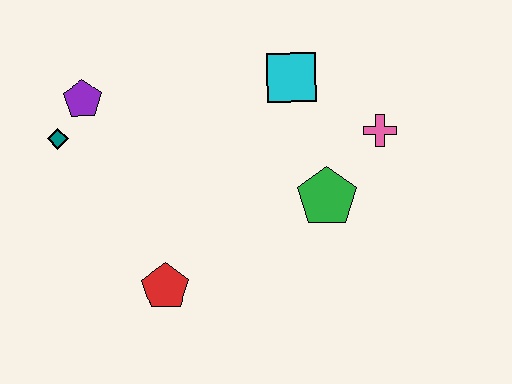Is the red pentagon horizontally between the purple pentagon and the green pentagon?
Yes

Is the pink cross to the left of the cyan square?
No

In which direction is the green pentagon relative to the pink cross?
The green pentagon is below the pink cross.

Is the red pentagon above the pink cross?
No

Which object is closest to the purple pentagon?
The teal diamond is closest to the purple pentagon.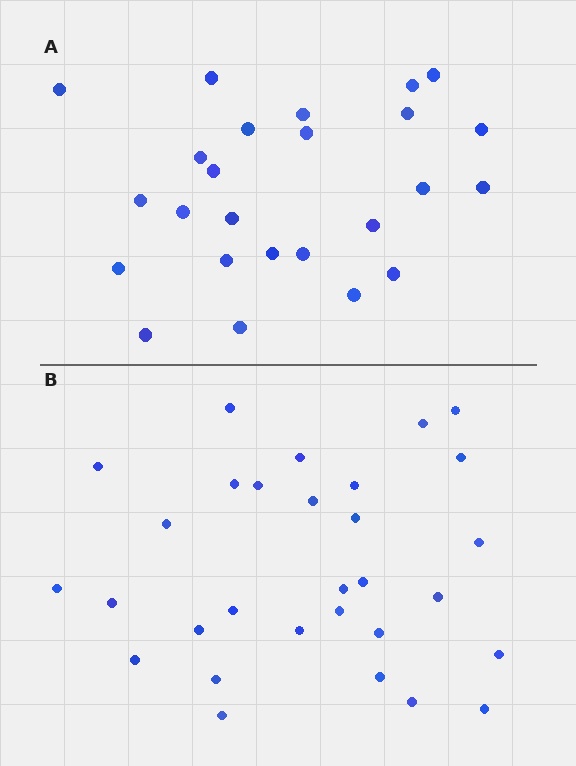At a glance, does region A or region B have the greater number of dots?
Region B (the bottom region) has more dots.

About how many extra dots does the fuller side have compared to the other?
Region B has about 5 more dots than region A.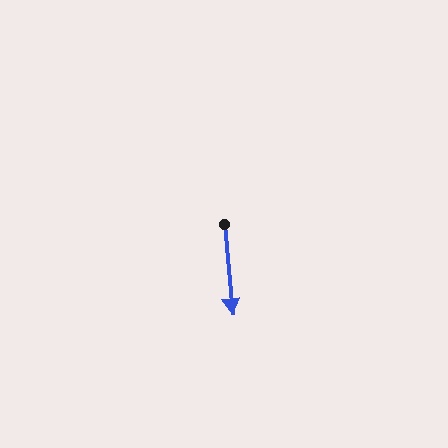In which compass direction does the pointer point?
South.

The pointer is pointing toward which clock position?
Roughly 6 o'clock.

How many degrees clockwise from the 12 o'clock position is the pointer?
Approximately 175 degrees.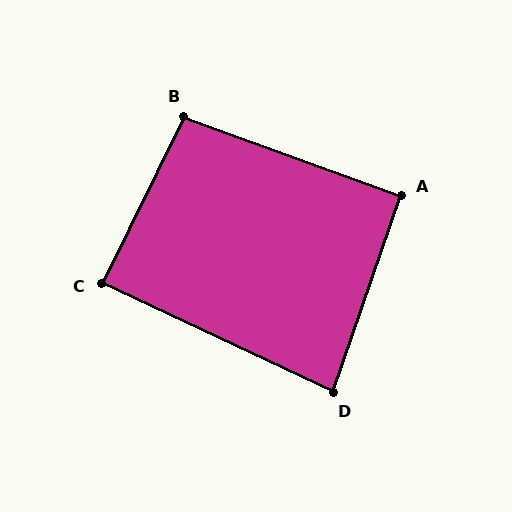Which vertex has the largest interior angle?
B, at approximately 96 degrees.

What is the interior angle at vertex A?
Approximately 91 degrees (approximately right).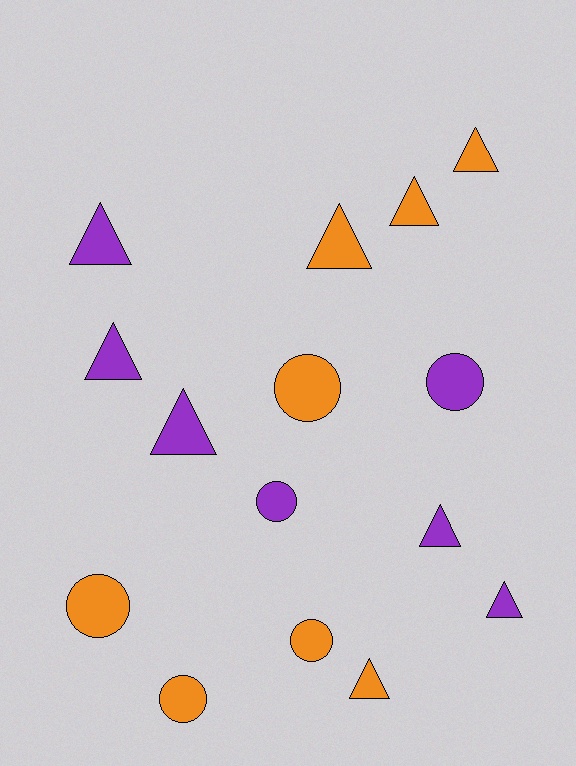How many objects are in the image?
There are 15 objects.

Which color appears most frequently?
Orange, with 8 objects.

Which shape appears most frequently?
Triangle, with 9 objects.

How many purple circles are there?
There are 2 purple circles.